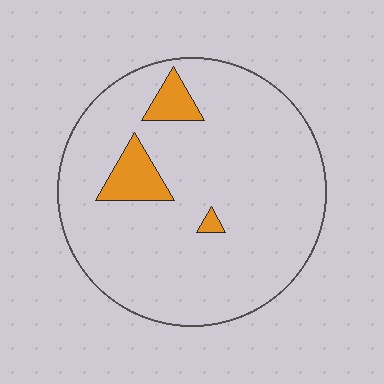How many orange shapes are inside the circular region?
3.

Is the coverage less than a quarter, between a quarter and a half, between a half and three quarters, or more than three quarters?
Less than a quarter.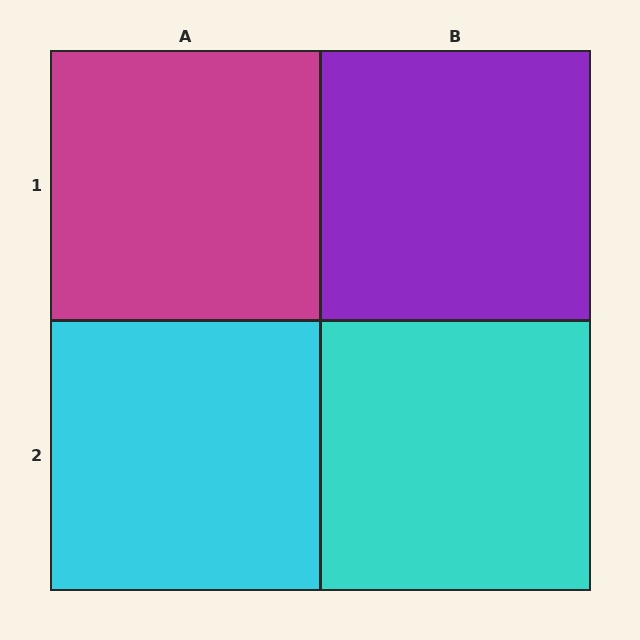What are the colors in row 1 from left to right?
Magenta, purple.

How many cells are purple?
1 cell is purple.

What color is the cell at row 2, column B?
Cyan.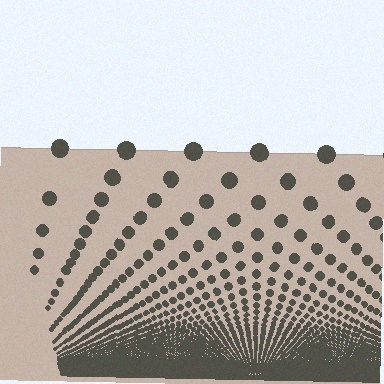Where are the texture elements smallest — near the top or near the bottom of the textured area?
Near the bottom.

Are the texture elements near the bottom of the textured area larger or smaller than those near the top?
Smaller. The gradient is inverted — elements near the bottom are smaller and denser.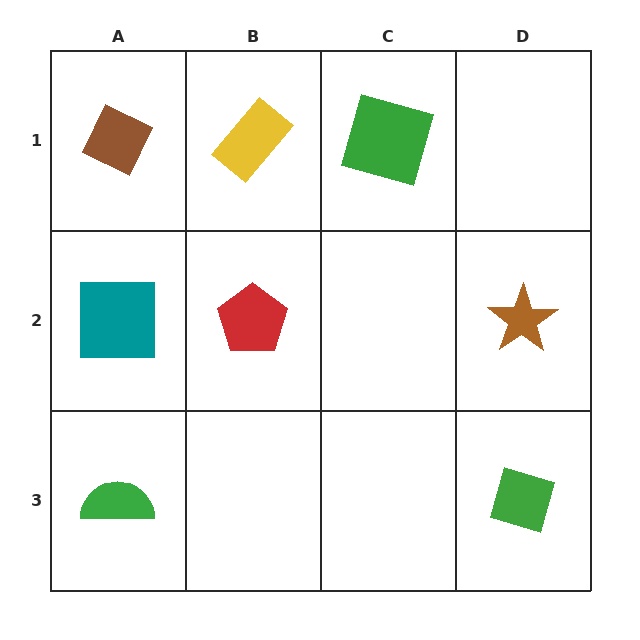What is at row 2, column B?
A red pentagon.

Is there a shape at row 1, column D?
No, that cell is empty.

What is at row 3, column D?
A green diamond.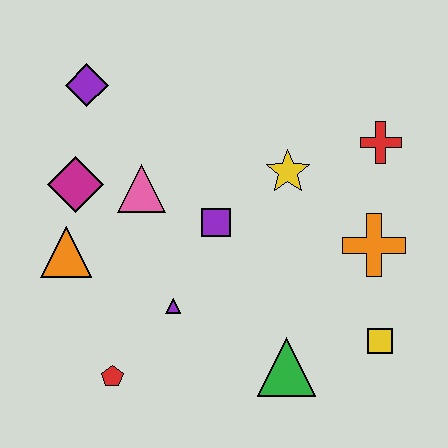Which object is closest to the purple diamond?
The magenta diamond is closest to the purple diamond.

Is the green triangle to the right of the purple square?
Yes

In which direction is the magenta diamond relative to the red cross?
The magenta diamond is to the left of the red cross.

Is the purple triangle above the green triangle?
Yes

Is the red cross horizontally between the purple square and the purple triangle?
No